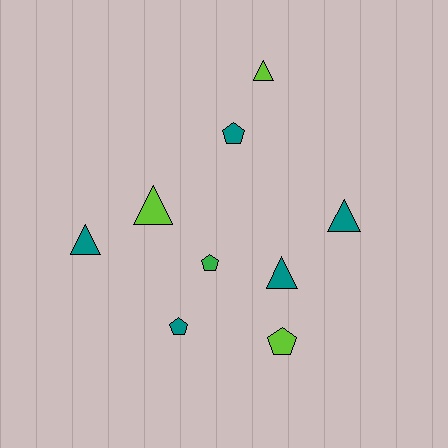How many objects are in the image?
There are 9 objects.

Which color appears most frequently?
Teal, with 5 objects.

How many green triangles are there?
There are no green triangles.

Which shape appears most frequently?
Triangle, with 5 objects.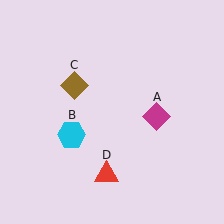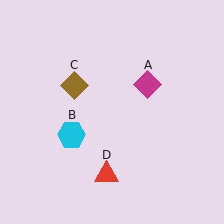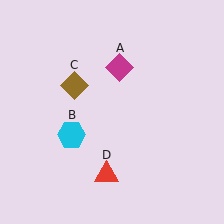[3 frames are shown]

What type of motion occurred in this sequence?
The magenta diamond (object A) rotated counterclockwise around the center of the scene.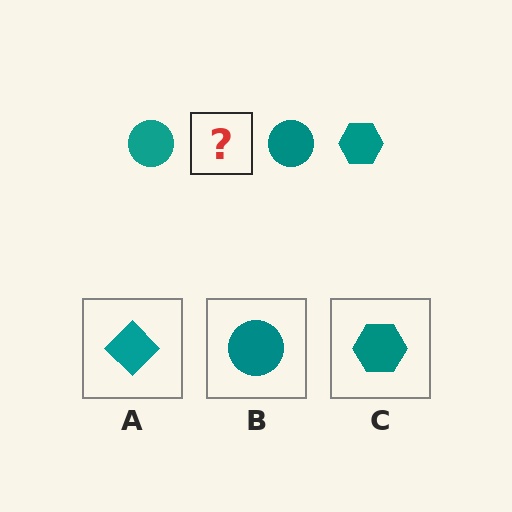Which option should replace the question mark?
Option C.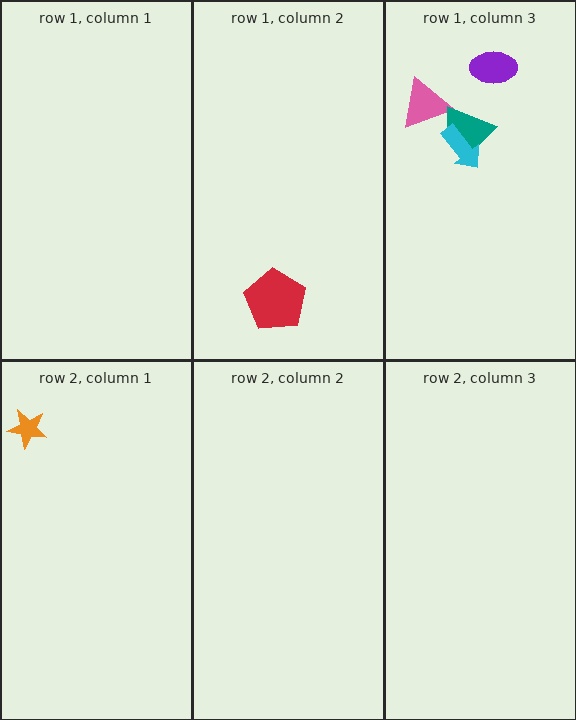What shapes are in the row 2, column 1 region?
The orange star.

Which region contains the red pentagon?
The row 1, column 2 region.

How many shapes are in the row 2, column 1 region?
1.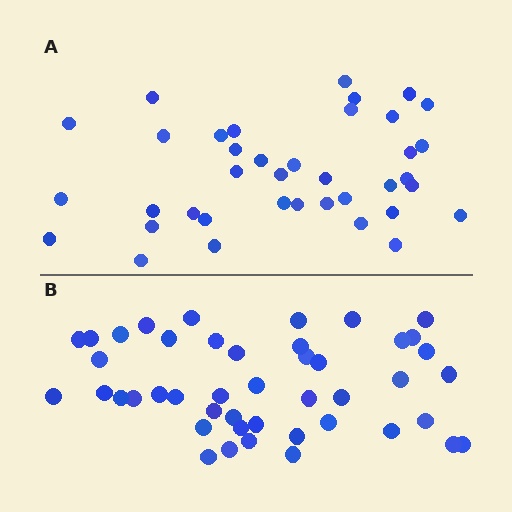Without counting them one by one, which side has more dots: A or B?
Region B (the bottom region) has more dots.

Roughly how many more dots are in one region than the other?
Region B has roughly 8 or so more dots than region A.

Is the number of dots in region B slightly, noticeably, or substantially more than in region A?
Region B has only slightly more — the two regions are fairly close. The ratio is roughly 1.2 to 1.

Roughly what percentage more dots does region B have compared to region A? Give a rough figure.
About 20% more.